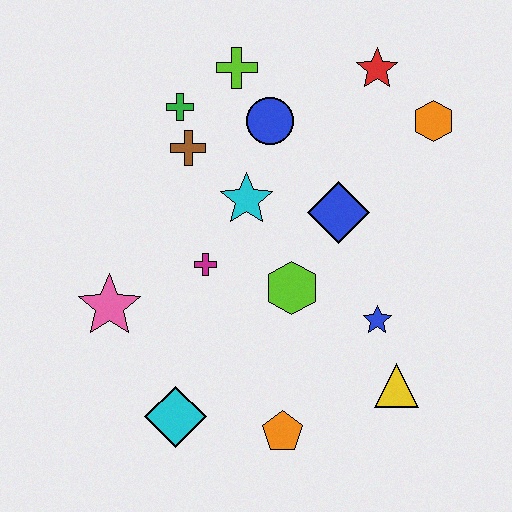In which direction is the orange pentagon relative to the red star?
The orange pentagon is below the red star.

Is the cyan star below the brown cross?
Yes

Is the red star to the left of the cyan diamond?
No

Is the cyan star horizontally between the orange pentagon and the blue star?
No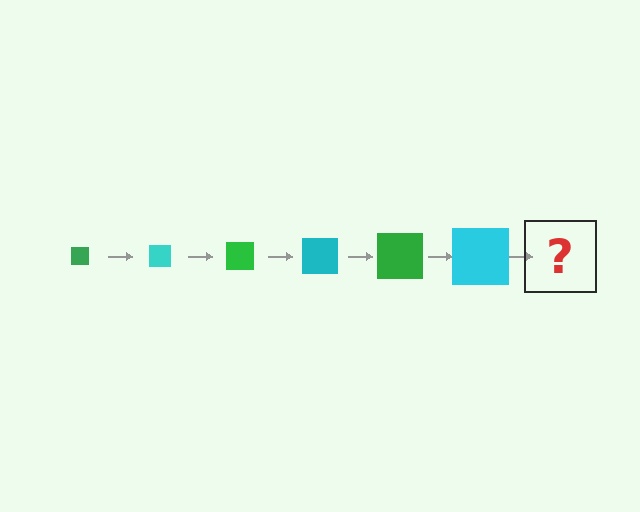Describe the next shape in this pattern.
It should be a green square, larger than the previous one.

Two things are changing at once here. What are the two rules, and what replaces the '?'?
The two rules are that the square grows larger each step and the color cycles through green and cyan. The '?' should be a green square, larger than the previous one.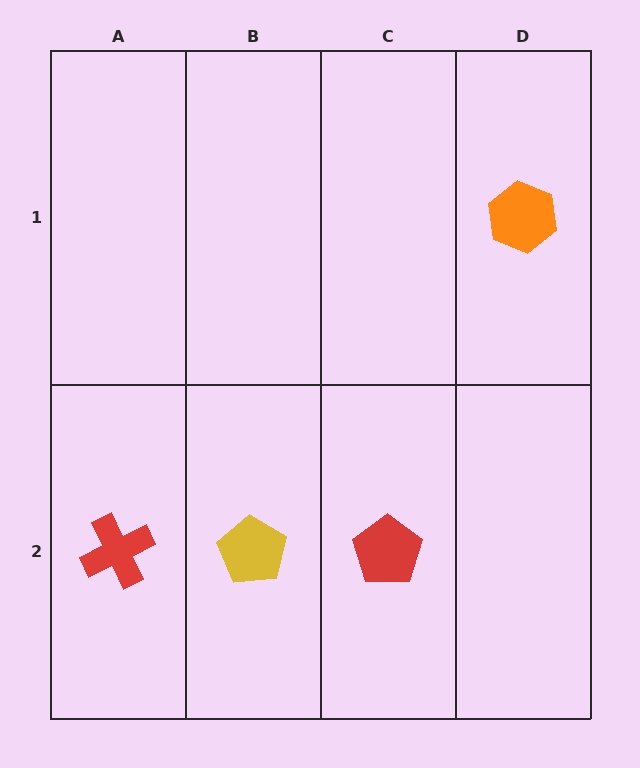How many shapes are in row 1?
1 shape.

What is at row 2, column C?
A red pentagon.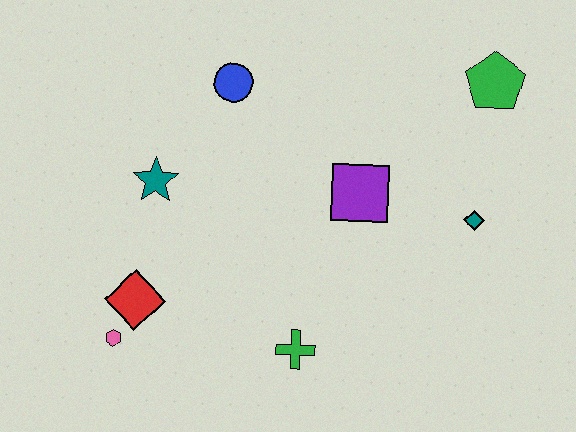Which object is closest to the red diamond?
The pink hexagon is closest to the red diamond.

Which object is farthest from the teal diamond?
The pink hexagon is farthest from the teal diamond.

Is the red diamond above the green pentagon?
No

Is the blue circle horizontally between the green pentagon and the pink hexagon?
Yes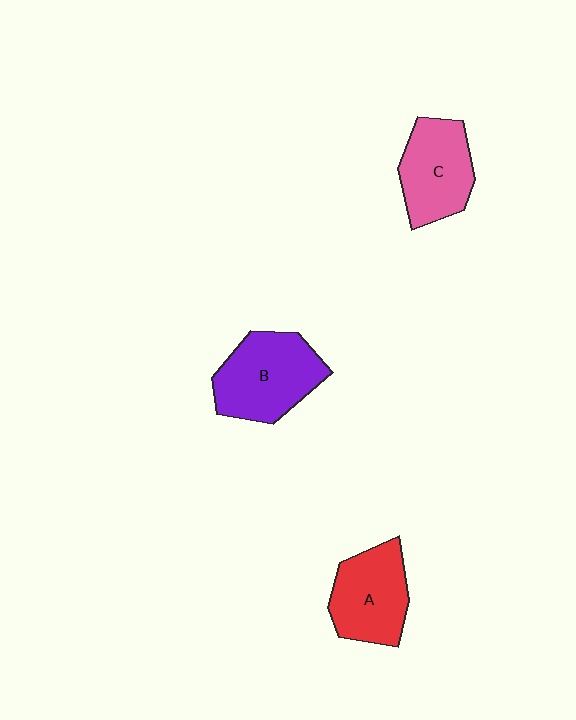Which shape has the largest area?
Shape B (purple).